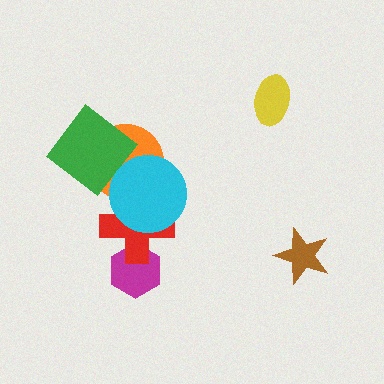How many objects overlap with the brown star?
0 objects overlap with the brown star.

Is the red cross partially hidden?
Yes, it is partially covered by another shape.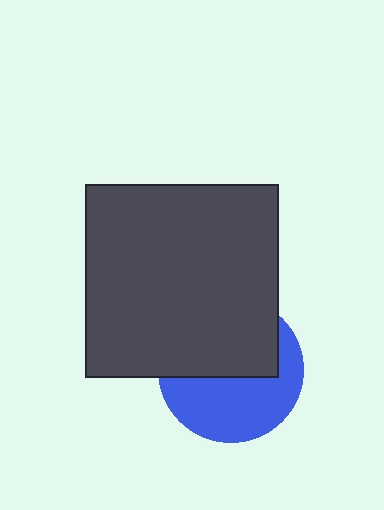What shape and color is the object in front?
The object in front is a dark gray square.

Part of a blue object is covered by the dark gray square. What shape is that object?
It is a circle.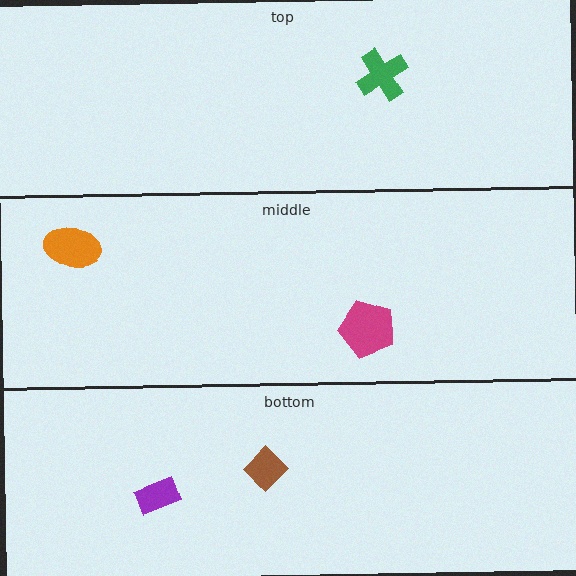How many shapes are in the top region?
1.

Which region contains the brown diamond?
The bottom region.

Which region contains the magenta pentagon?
The middle region.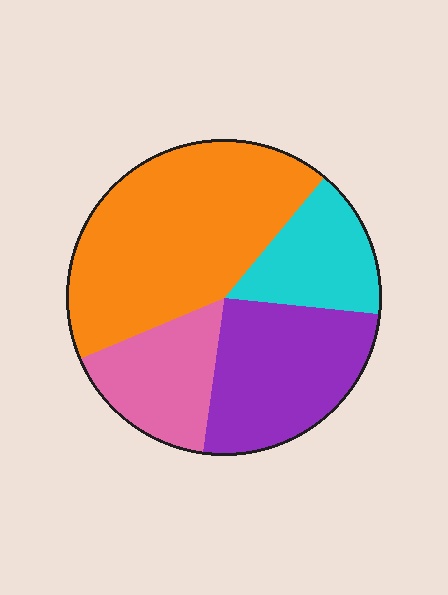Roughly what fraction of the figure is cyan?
Cyan covers 16% of the figure.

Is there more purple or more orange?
Orange.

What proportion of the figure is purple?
Purple takes up about one quarter (1/4) of the figure.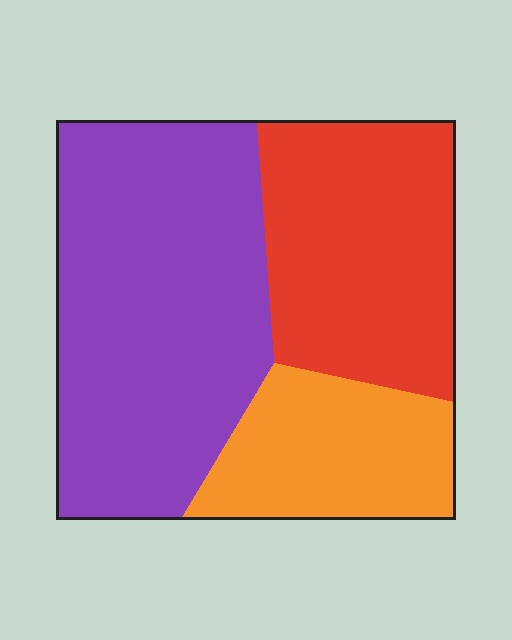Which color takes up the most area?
Purple, at roughly 50%.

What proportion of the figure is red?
Red covers around 30% of the figure.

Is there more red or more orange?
Red.